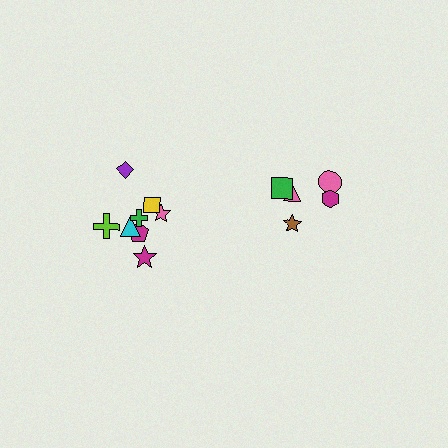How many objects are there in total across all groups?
There are 13 objects.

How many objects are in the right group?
There are 5 objects.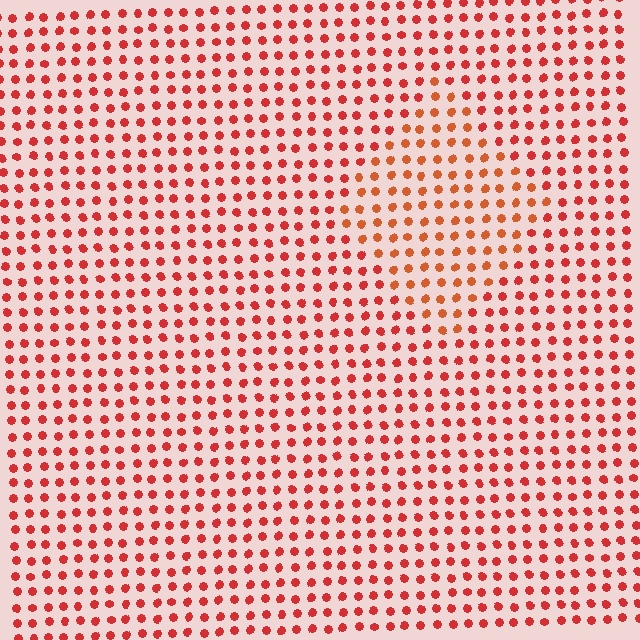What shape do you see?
I see a diamond.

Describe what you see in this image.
The image is filled with small red elements in a uniform arrangement. A diamond-shaped region is visible where the elements are tinted to a slightly different hue, forming a subtle color boundary.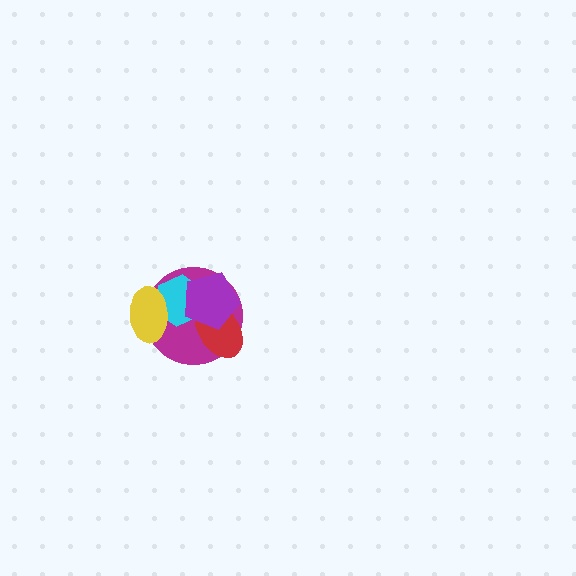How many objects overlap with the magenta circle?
4 objects overlap with the magenta circle.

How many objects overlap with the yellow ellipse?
2 objects overlap with the yellow ellipse.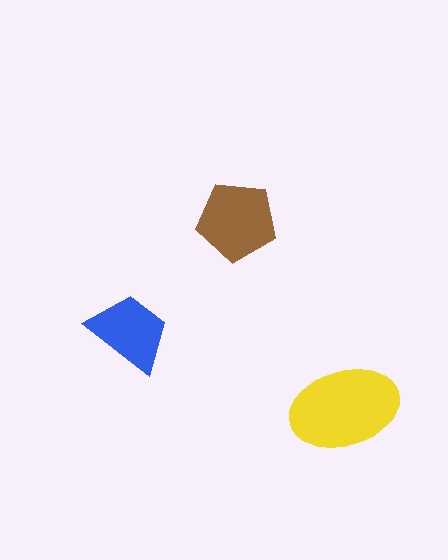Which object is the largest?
The yellow ellipse.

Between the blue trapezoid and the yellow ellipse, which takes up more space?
The yellow ellipse.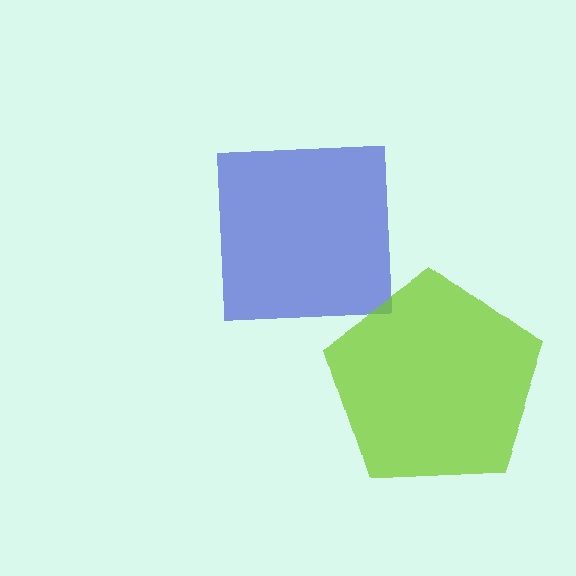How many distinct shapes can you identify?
There are 2 distinct shapes: a blue square, a lime pentagon.